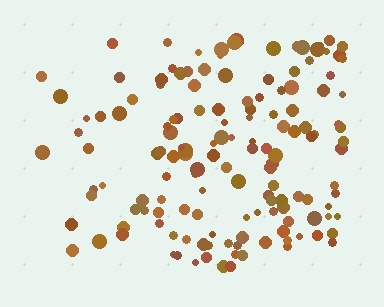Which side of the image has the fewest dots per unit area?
The left.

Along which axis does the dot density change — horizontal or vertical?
Horizontal.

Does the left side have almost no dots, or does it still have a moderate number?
Still a moderate number, just noticeably fewer than the right.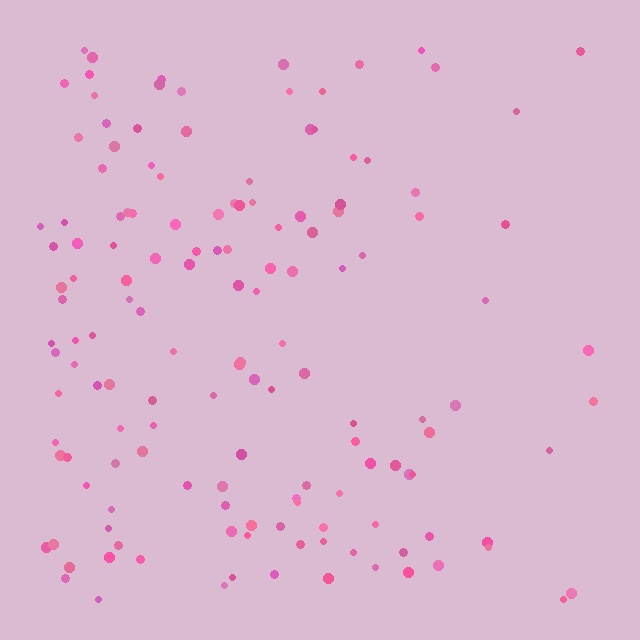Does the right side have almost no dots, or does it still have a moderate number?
Still a moderate number, just noticeably fewer than the left.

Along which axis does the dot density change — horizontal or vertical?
Horizontal.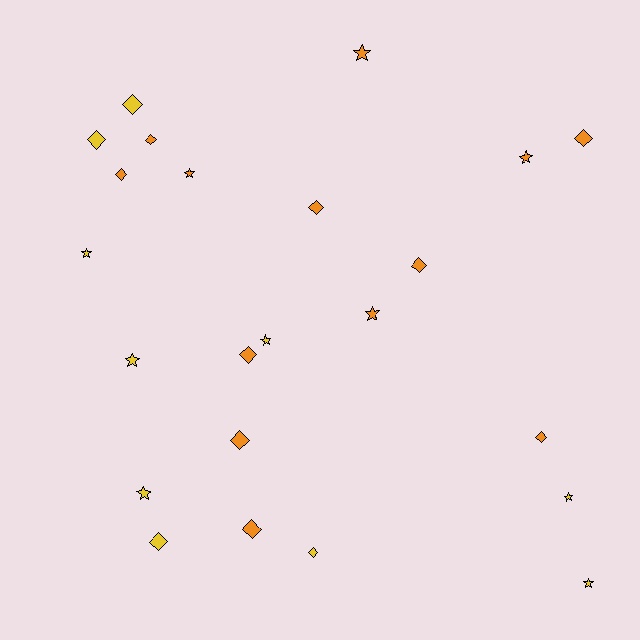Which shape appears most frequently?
Diamond, with 13 objects.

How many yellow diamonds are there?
There are 4 yellow diamonds.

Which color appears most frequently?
Orange, with 13 objects.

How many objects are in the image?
There are 23 objects.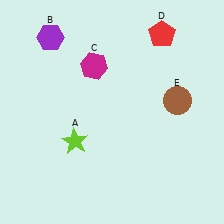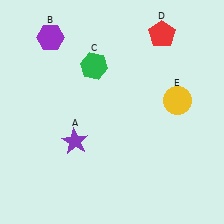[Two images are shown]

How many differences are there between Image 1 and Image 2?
There are 3 differences between the two images.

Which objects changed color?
A changed from lime to purple. C changed from magenta to green. E changed from brown to yellow.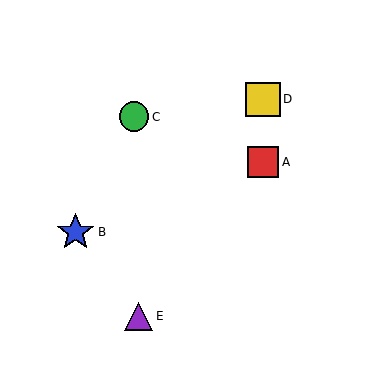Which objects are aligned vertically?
Objects A, D are aligned vertically.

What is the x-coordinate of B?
Object B is at x≈76.